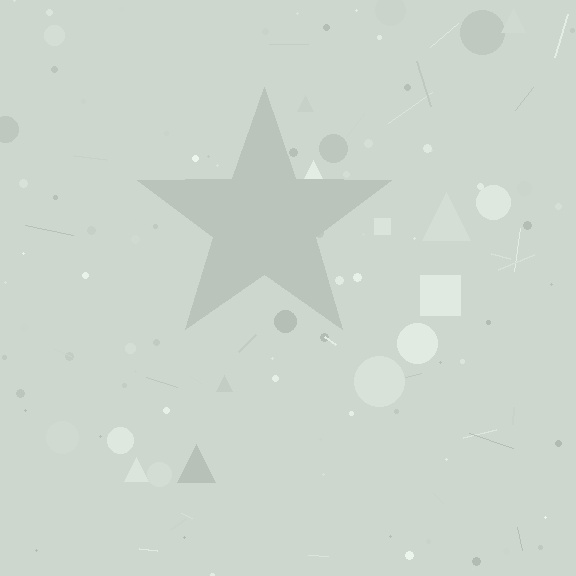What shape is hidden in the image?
A star is hidden in the image.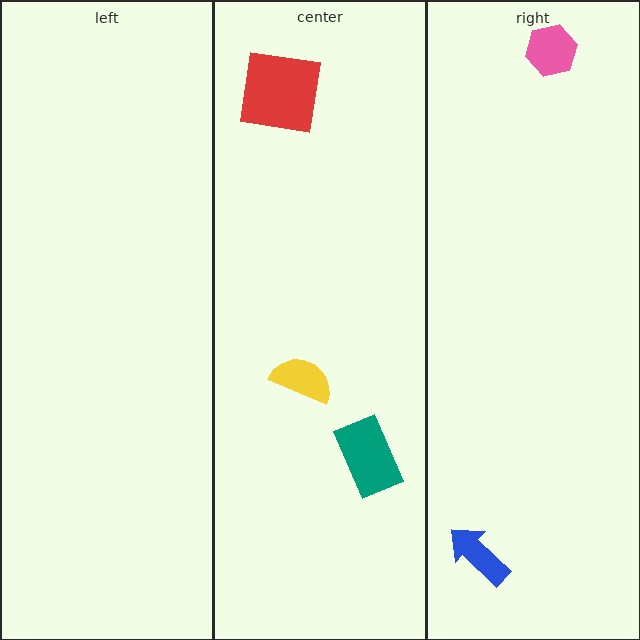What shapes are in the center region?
The teal rectangle, the yellow semicircle, the red square.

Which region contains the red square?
The center region.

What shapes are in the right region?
The blue arrow, the pink hexagon.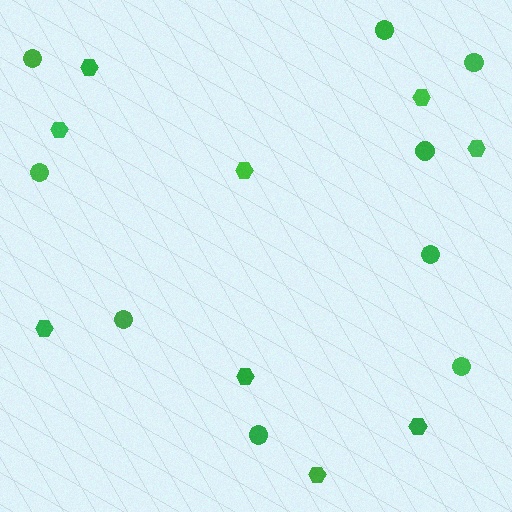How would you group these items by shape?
There are 2 groups: one group of circles (9) and one group of hexagons (9).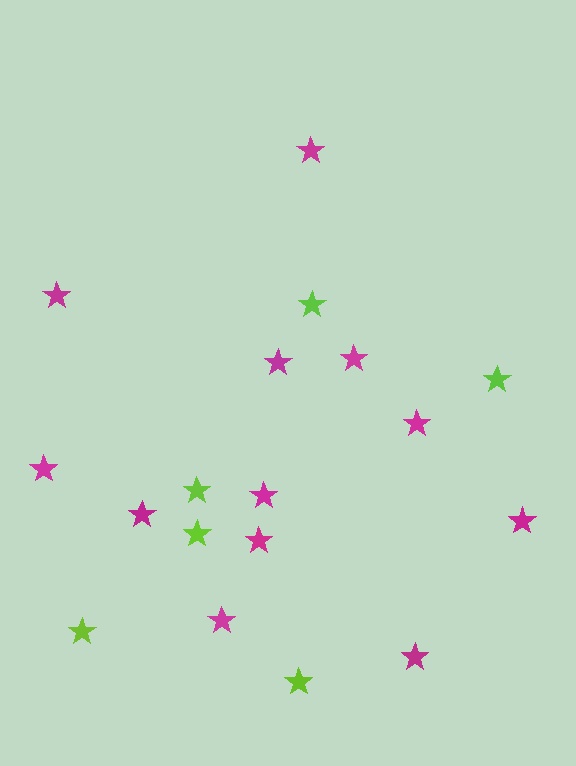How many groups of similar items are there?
There are 2 groups: one group of magenta stars (12) and one group of lime stars (6).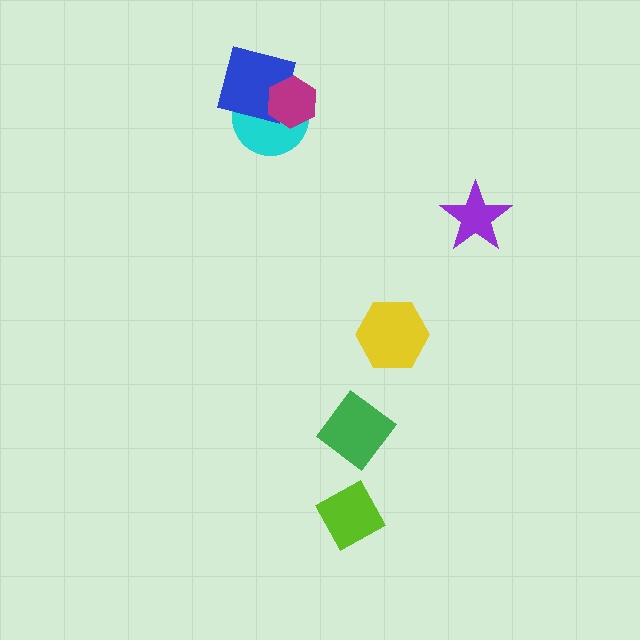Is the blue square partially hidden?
Yes, it is partially covered by another shape.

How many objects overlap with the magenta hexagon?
2 objects overlap with the magenta hexagon.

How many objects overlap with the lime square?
0 objects overlap with the lime square.